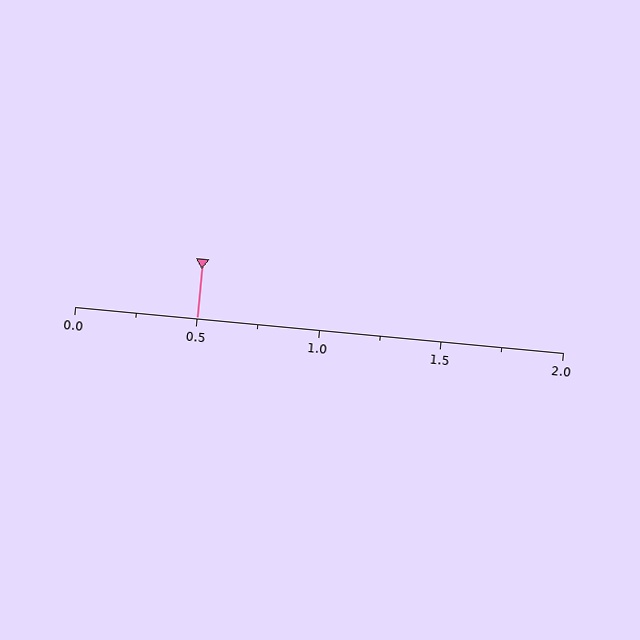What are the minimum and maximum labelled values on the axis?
The axis runs from 0.0 to 2.0.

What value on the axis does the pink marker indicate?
The marker indicates approximately 0.5.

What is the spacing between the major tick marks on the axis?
The major ticks are spaced 0.5 apart.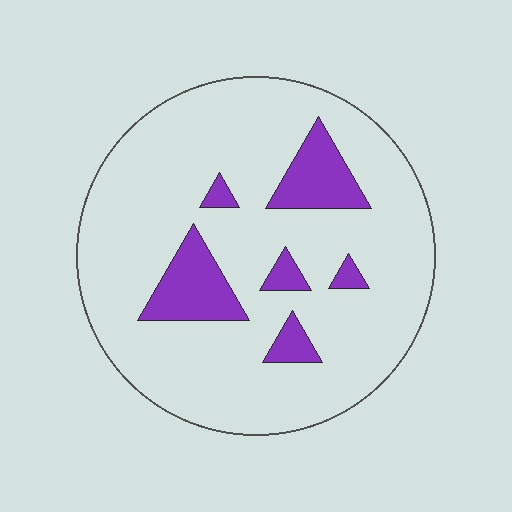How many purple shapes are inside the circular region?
6.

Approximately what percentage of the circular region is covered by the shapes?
Approximately 15%.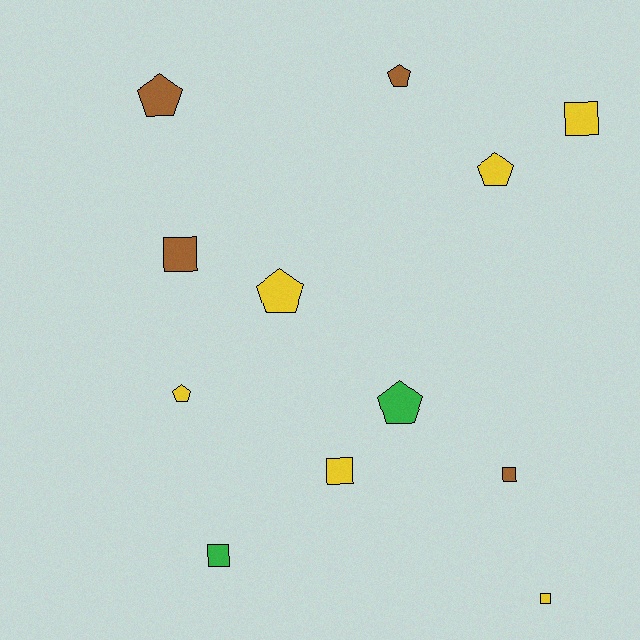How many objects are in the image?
There are 12 objects.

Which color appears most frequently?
Yellow, with 6 objects.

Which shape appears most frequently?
Pentagon, with 6 objects.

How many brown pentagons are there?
There are 2 brown pentagons.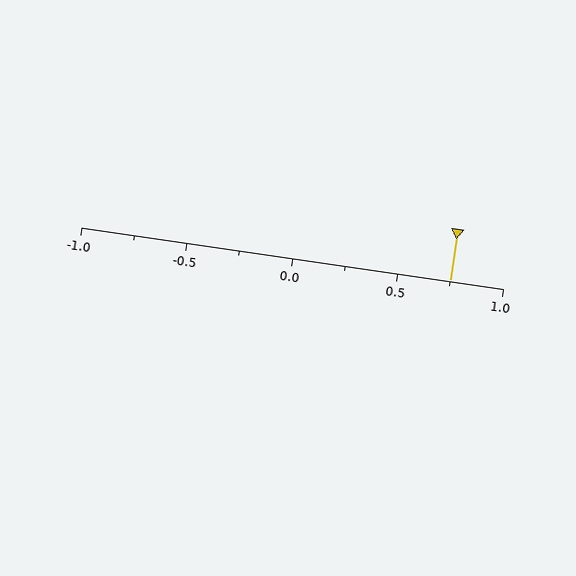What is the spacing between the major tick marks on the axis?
The major ticks are spaced 0.5 apart.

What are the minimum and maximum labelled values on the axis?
The axis runs from -1.0 to 1.0.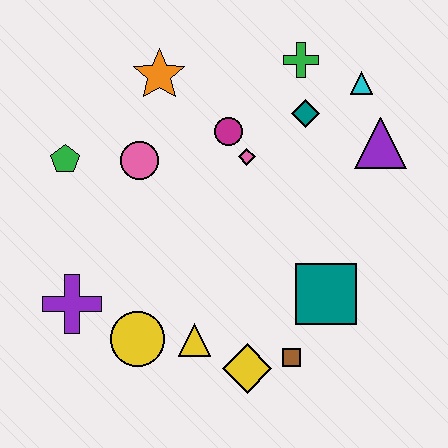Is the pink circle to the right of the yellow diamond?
No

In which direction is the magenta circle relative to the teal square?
The magenta circle is above the teal square.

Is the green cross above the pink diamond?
Yes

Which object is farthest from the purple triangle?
The purple cross is farthest from the purple triangle.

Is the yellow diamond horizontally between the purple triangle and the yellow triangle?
Yes